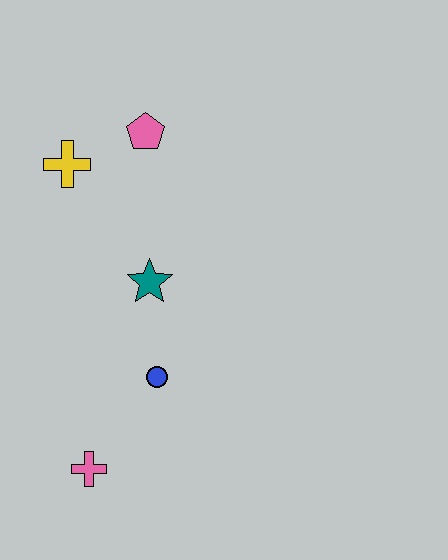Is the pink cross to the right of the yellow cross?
Yes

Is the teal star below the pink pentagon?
Yes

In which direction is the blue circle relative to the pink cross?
The blue circle is above the pink cross.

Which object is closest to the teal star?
The blue circle is closest to the teal star.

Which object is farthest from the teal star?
The pink cross is farthest from the teal star.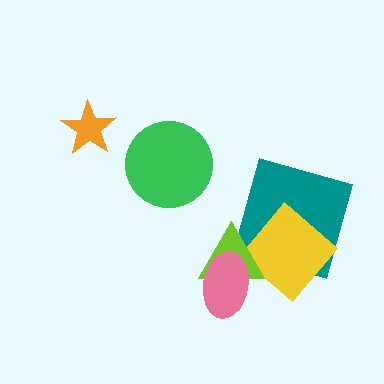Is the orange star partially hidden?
No, no other shape covers it.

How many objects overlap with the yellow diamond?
3 objects overlap with the yellow diamond.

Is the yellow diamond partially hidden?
Yes, it is partially covered by another shape.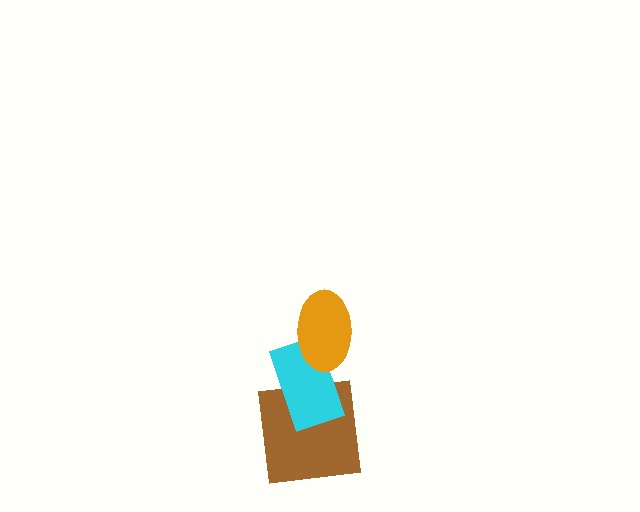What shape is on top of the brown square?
The cyan rectangle is on top of the brown square.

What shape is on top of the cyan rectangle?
The orange ellipse is on top of the cyan rectangle.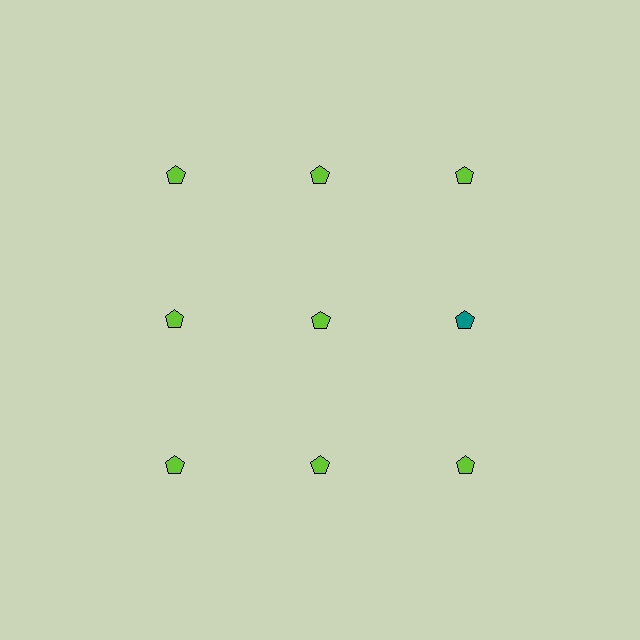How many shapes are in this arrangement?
There are 9 shapes arranged in a grid pattern.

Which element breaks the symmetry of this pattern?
The teal pentagon in the second row, center column breaks the symmetry. All other shapes are lime pentagons.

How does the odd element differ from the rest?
It has a different color: teal instead of lime.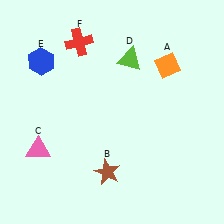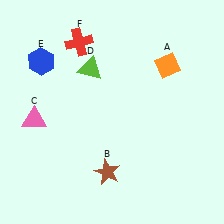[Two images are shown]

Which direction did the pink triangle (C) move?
The pink triangle (C) moved up.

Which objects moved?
The objects that moved are: the pink triangle (C), the lime triangle (D).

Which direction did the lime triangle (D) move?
The lime triangle (D) moved left.